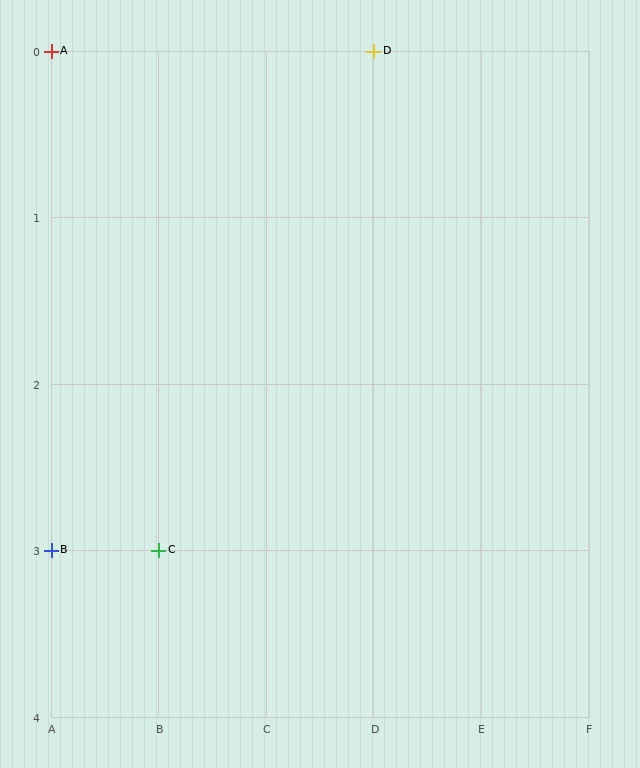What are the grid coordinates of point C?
Point C is at grid coordinates (B, 3).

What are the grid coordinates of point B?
Point B is at grid coordinates (A, 3).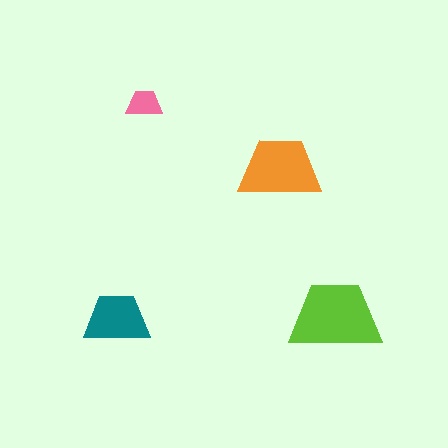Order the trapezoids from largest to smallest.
the lime one, the orange one, the teal one, the pink one.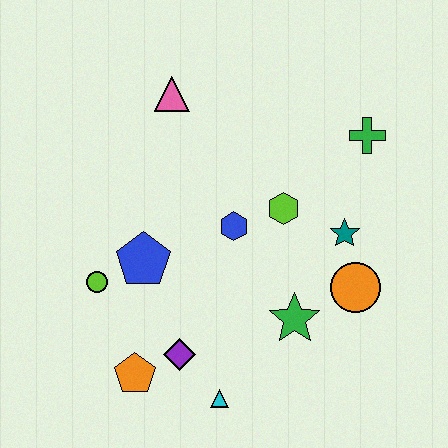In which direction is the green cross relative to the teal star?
The green cross is above the teal star.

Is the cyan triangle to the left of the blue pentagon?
No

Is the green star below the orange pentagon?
No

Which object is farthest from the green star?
The pink triangle is farthest from the green star.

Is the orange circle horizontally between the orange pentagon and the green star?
No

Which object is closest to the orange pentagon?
The purple diamond is closest to the orange pentagon.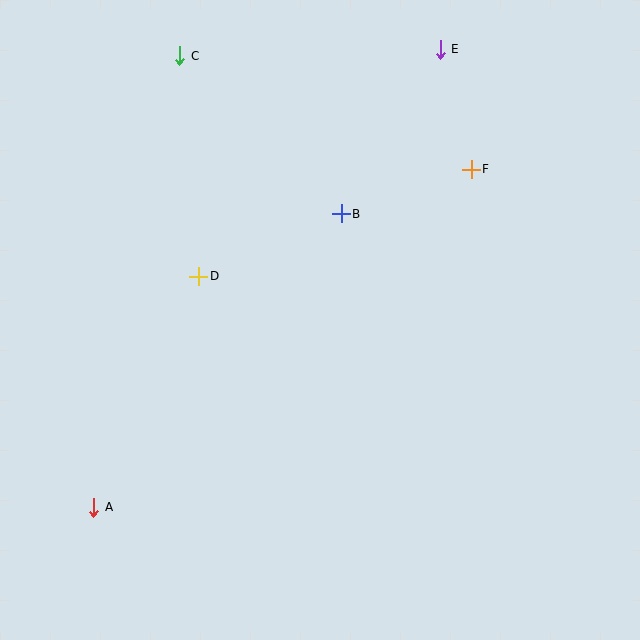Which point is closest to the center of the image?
Point B at (341, 214) is closest to the center.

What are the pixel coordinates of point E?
Point E is at (440, 49).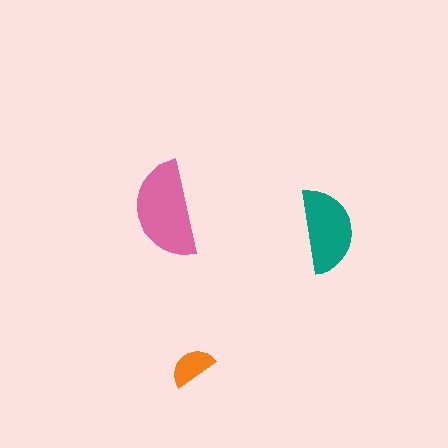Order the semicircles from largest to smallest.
the pink one, the teal one, the orange one.